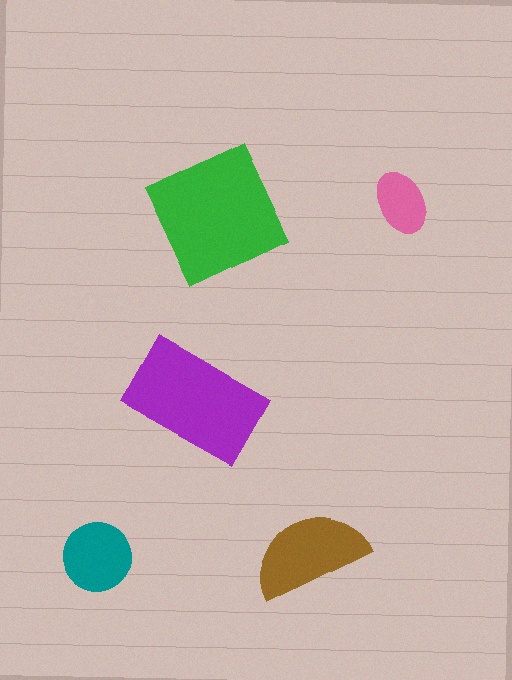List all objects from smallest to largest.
The pink ellipse, the teal circle, the brown semicircle, the purple rectangle, the green square.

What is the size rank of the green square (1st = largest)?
1st.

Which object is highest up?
The pink ellipse is topmost.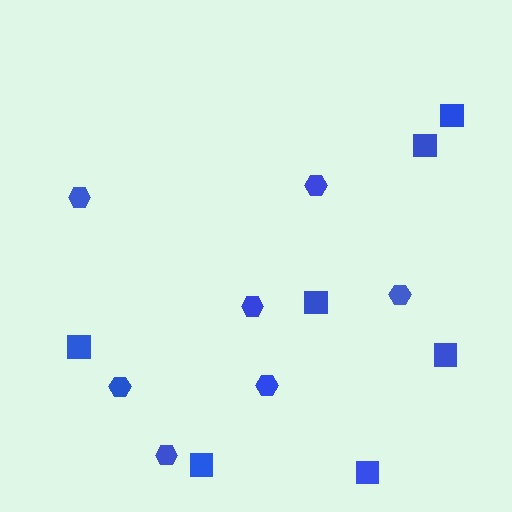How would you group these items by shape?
There are 2 groups: one group of squares (7) and one group of hexagons (7).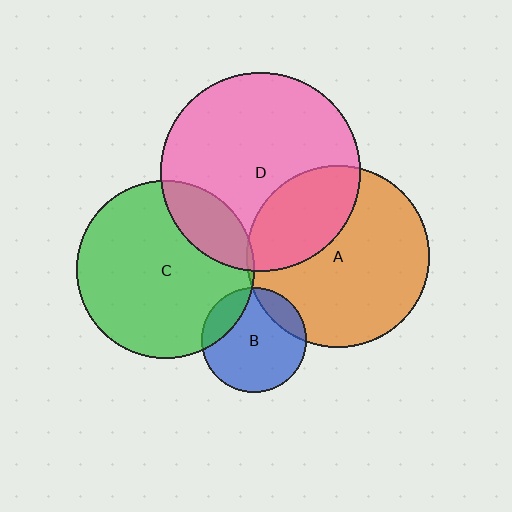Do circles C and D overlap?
Yes.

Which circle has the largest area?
Circle D (pink).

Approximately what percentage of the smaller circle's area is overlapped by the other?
Approximately 20%.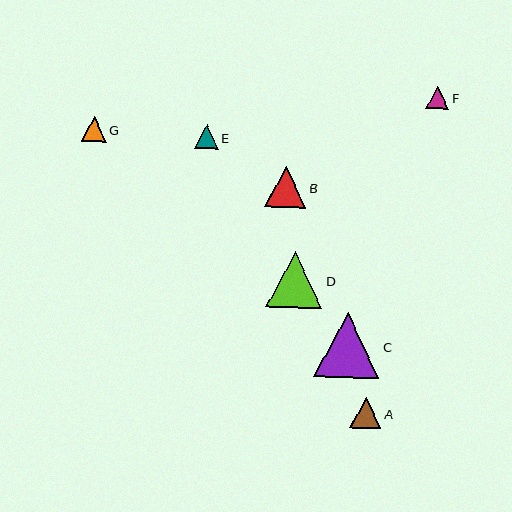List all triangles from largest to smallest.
From largest to smallest: C, D, B, A, G, E, F.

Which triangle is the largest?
Triangle C is the largest with a size of approximately 66 pixels.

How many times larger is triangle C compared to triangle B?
Triangle C is approximately 1.6 times the size of triangle B.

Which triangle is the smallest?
Triangle F is the smallest with a size of approximately 23 pixels.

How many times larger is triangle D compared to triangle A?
Triangle D is approximately 1.8 times the size of triangle A.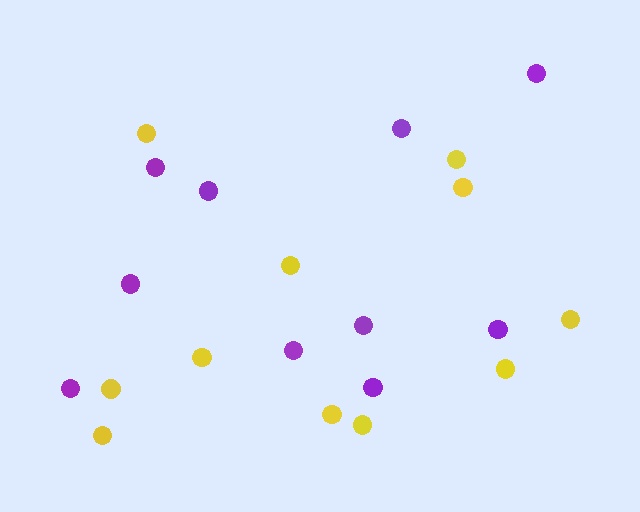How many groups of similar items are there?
There are 2 groups: one group of purple circles (10) and one group of yellow circles (11).